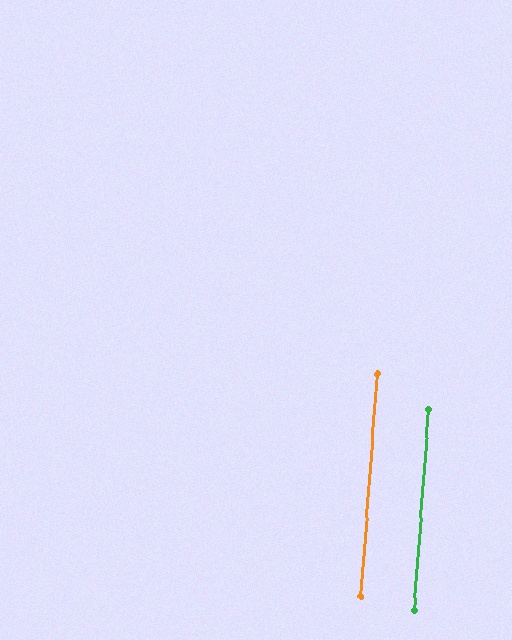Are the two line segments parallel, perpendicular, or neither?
Parallel — their directions differ by only 0.2°.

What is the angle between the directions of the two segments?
Approximately 0 degrees.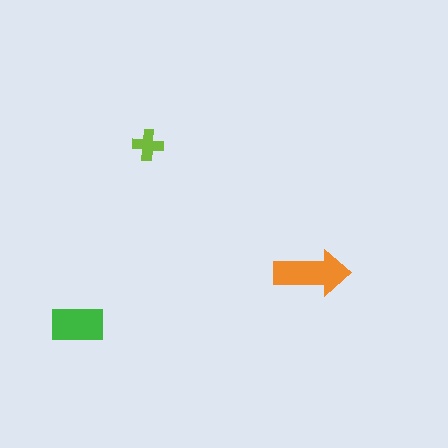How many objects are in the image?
There are 3 objects in the image.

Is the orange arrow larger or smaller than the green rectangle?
Larger.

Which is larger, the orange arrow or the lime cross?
The orange arrow.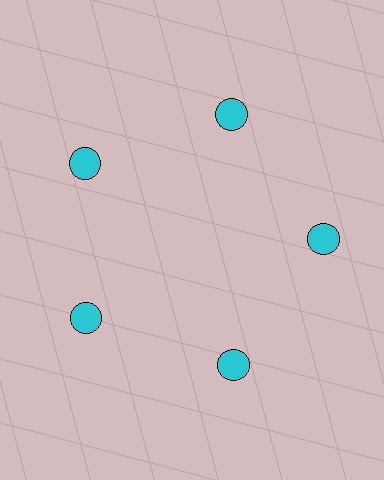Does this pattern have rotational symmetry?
Yes, this pattern has 5-fold rotational symmetry. It looks the same after rotating 72 degrees around the center.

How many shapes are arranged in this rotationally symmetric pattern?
There are 5 shapes, arranged in 5 groups of 1.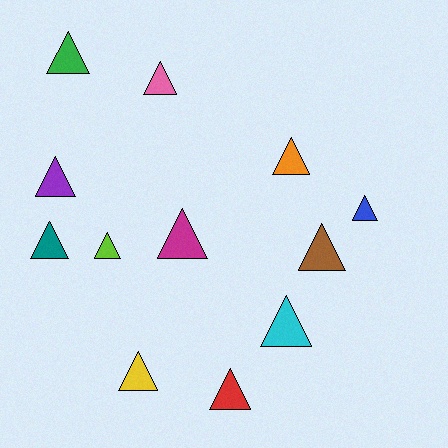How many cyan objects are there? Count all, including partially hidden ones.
There is 1 cyan object.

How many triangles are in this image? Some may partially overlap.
There are 12 triangles.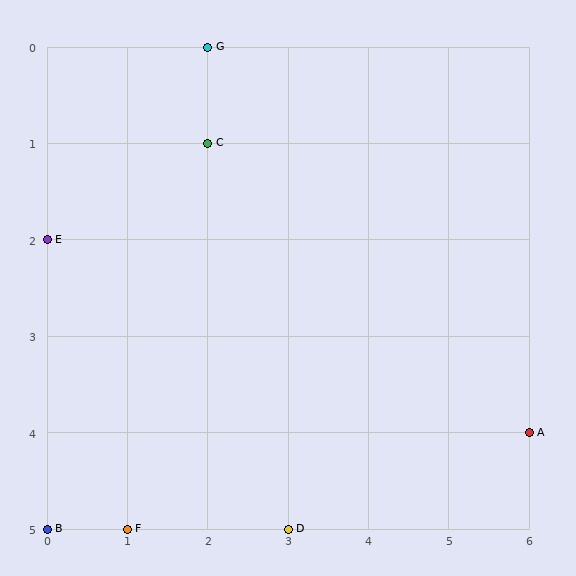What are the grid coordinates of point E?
Point E is at grid coordinates (0, 2).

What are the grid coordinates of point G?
Point G is at grid coordinates (2, 0).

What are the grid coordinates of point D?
Point D is at grid coordinates (3, 5).